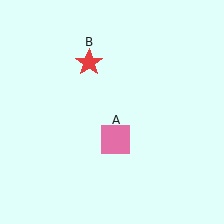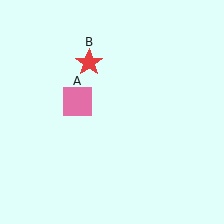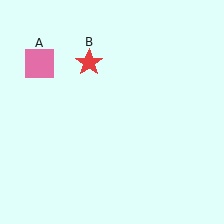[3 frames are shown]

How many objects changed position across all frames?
1 object changed position: pink square (object A).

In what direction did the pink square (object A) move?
The pink square (object A) moved up and to the left.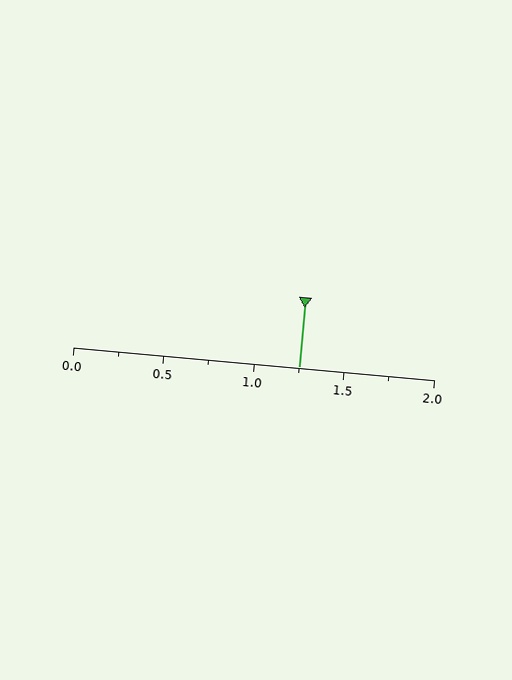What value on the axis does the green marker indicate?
The marker indicates approximately 1.25.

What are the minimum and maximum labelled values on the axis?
The axis runs from 0.0 to 2.0.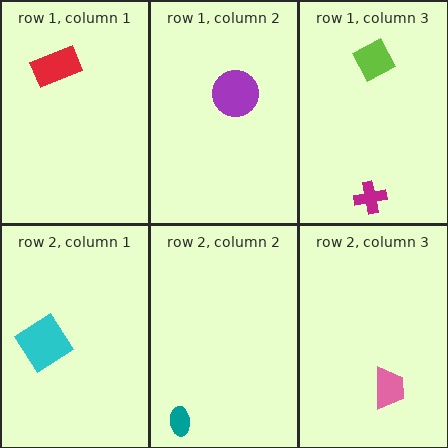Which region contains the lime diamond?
The row 1, column 3 region.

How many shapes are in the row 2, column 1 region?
1.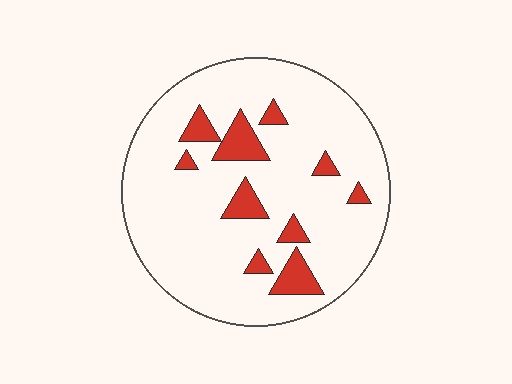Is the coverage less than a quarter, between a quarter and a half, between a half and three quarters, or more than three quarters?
Less than a quarter.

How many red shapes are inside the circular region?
10.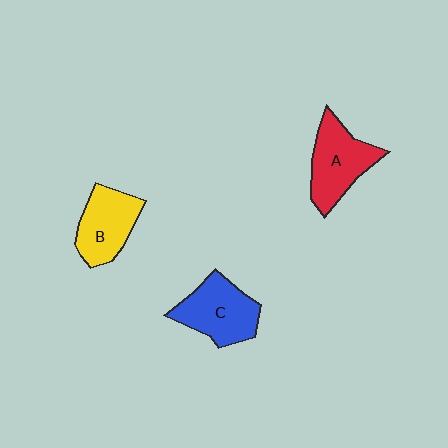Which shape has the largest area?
Shape C (blue).